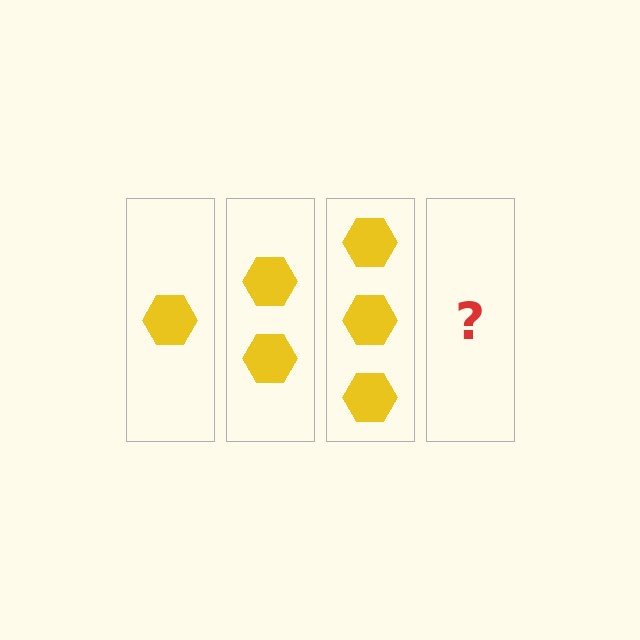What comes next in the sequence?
The next element should be 4 hexagons.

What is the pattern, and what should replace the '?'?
The pattern is that each step adds one more hexagon. The '?' should be 4 hexagons.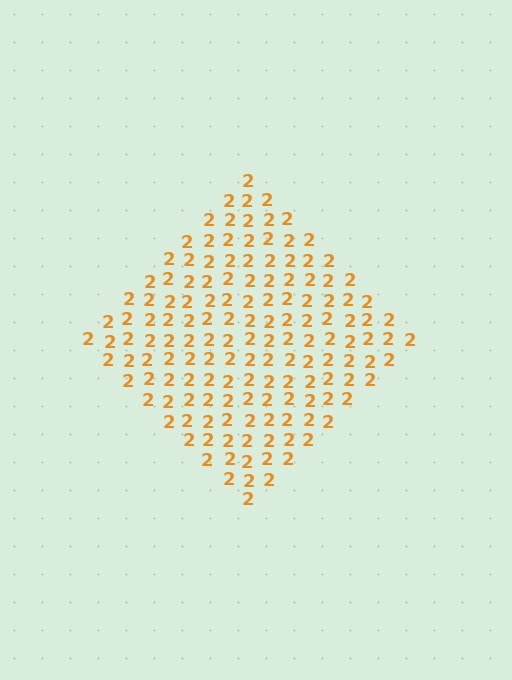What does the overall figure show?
The overall figure shows a diamond.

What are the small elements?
The small elements are digit 2's.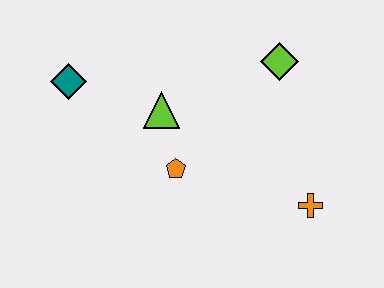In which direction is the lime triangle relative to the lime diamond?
The lime triangle is to the left of the lime diamond.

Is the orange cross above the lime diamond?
No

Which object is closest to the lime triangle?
The orange pentagon is closest to the lime triangle.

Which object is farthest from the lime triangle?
The orange cross is farthest from the lime triangle.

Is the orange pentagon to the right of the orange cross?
No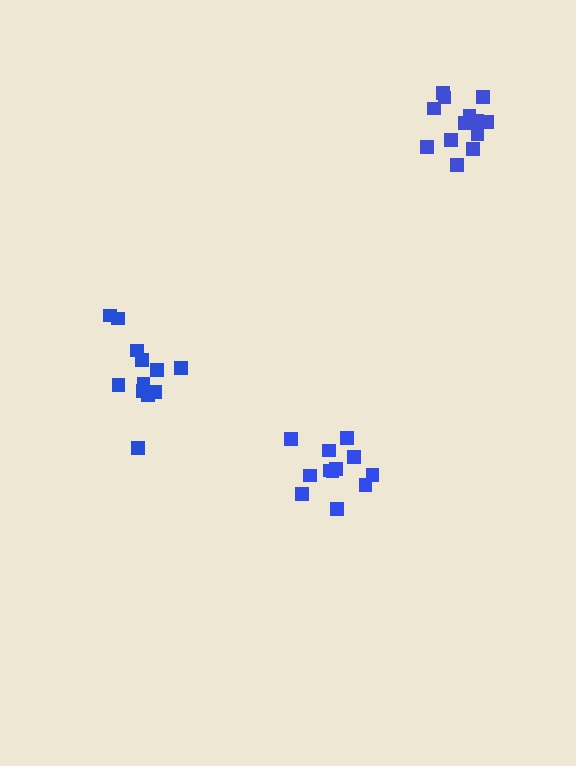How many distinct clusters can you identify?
There are 3 distinct clusters.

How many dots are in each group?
Group 1: 12 dots, Group 2: 13 dots, Group 3: 12 dots (37 total).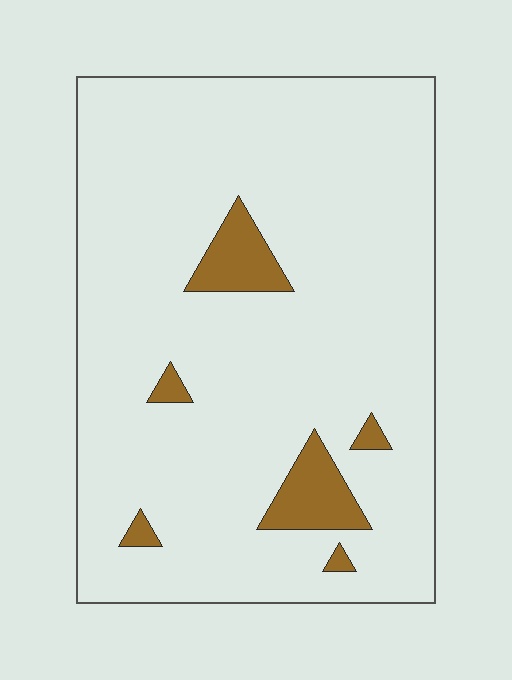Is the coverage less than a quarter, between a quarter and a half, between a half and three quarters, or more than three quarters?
Less than a quarter.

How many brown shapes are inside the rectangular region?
6.